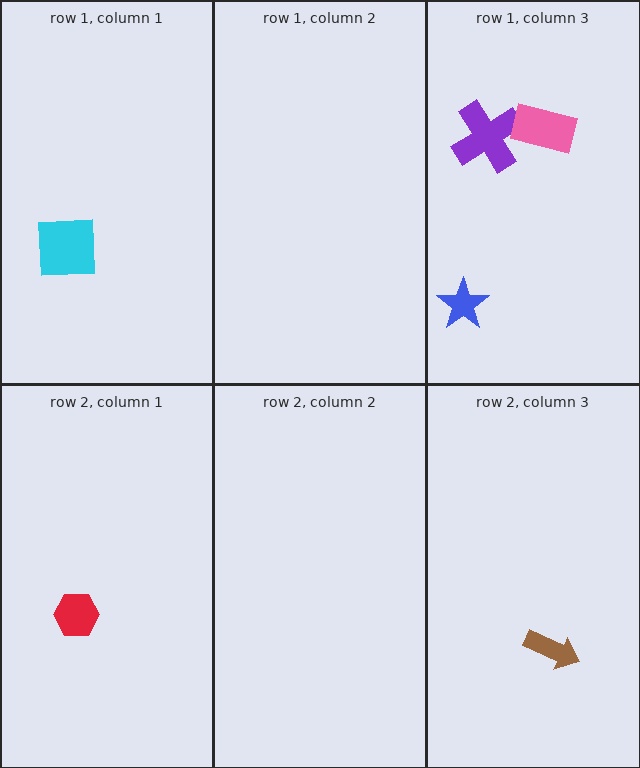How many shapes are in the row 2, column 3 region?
1.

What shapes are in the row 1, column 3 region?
The blue star, the purple cross, the pink rectangle.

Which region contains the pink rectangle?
The row 1, column 3 region.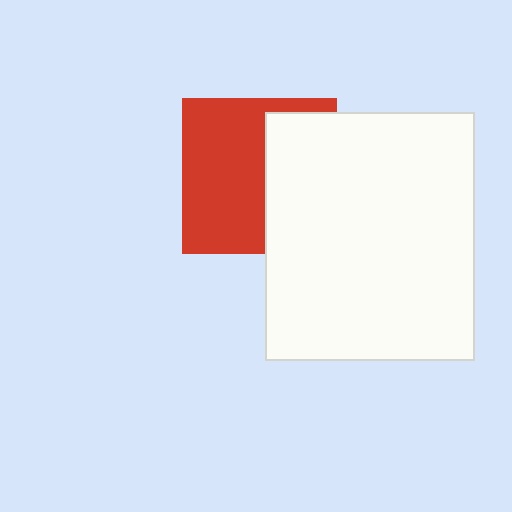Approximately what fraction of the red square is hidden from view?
Roughly 42% of the red square is hidden behind the white rectangle.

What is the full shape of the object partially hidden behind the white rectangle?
The partially hidden object is a red square.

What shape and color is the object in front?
The object in front is a white rectangle.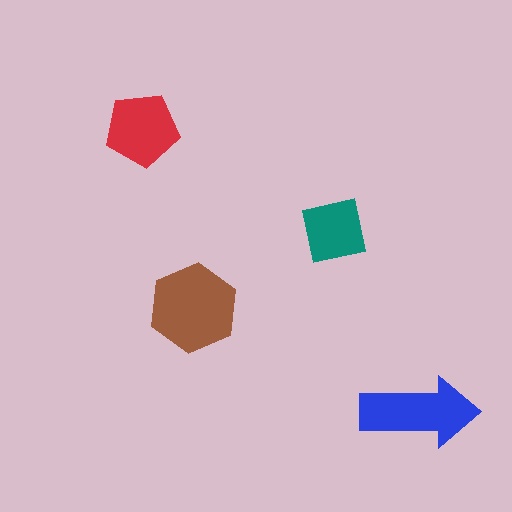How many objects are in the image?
There are 4 objects in the image.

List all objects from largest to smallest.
The brown hexagon, the blue arrow, the red pentagon, the teal square.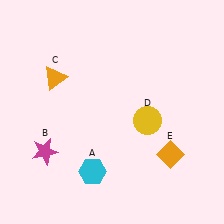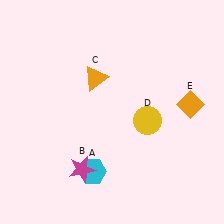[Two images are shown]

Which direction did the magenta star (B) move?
The magenta star (B) moved right.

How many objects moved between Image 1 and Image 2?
3 objects moved between the two images.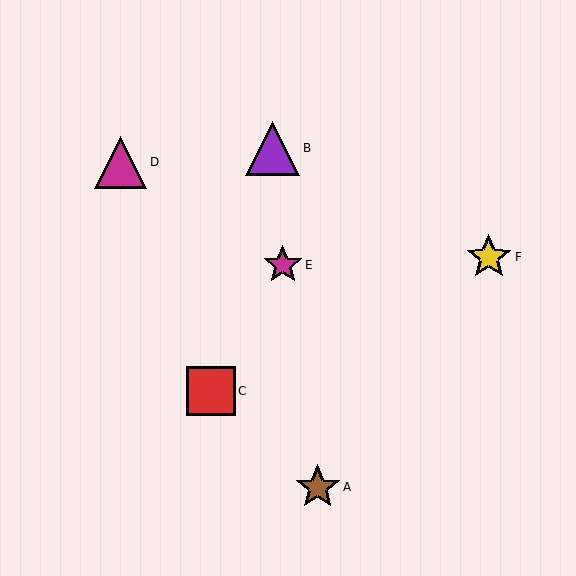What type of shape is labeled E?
Shape E is a magenta star.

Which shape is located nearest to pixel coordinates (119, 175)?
The magenta triangle (labeled D) at (121, 162) is nearest to that location.